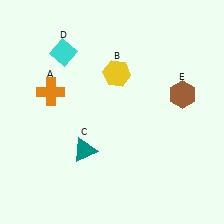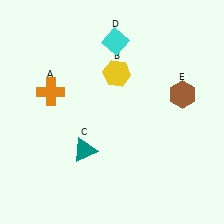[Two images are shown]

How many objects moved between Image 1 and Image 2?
1 object moved between the two images.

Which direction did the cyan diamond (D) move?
The cyan diamond (D) moved right.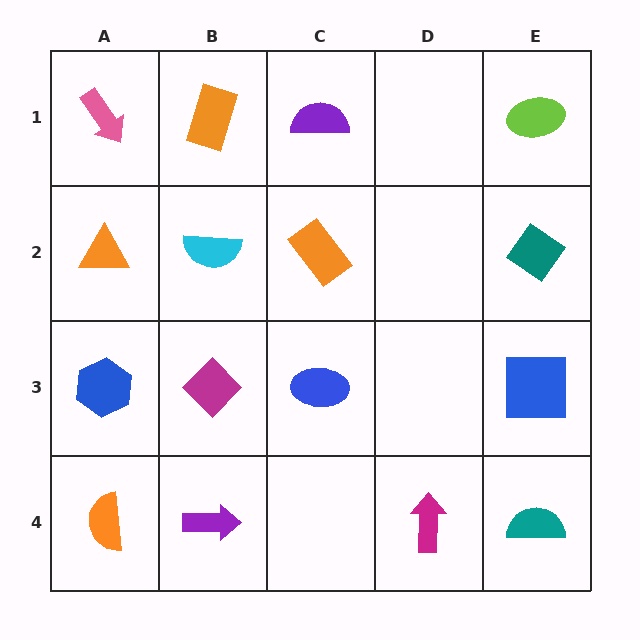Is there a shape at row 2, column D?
No, that cell is empty.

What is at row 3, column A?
A blue hexagon.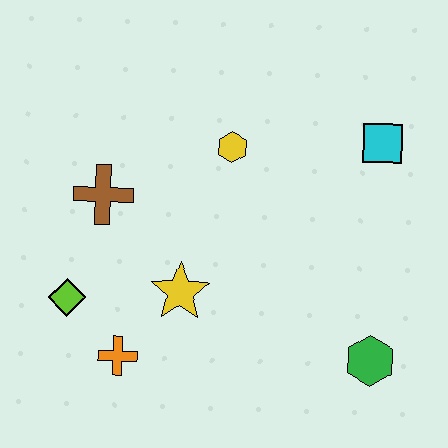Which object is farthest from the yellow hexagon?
The green hexagon is farthest from the yellow hexagon.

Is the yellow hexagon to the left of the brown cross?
No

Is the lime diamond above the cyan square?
No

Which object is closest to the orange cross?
The lime diamond is closest to the orange cross.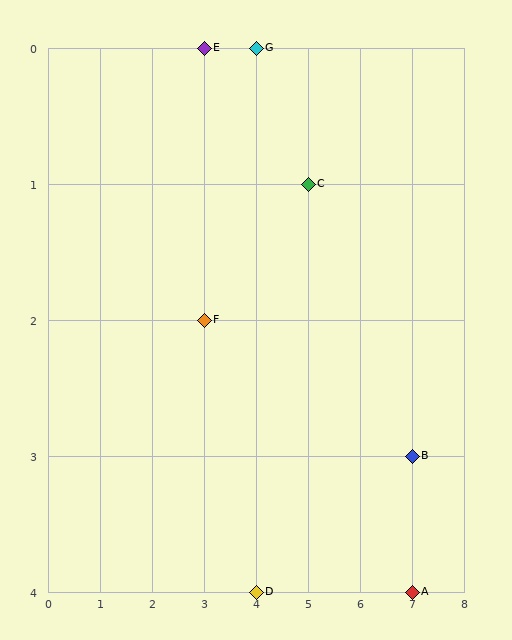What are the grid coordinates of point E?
Point E is at grid coordinates (3, 0).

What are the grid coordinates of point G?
Point G is at grid coordinates (4, 0).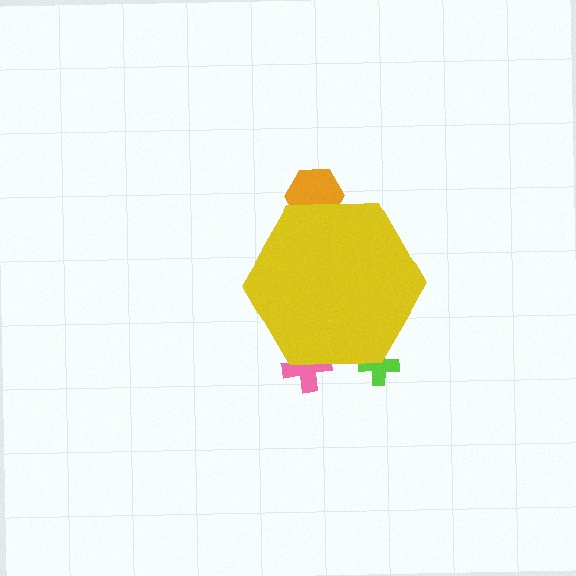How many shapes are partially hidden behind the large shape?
3 shapes are partially hidden.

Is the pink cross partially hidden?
Yes, the pink cross is partially hidden behind the yellow hexagon.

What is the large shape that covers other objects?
A yellow hexagon.